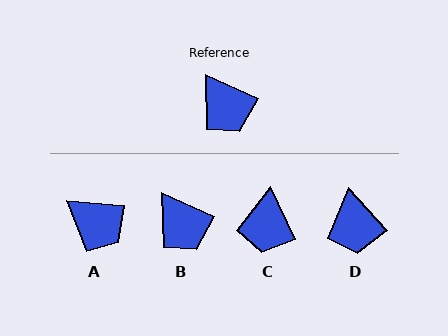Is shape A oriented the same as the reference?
No, it is off by about 20 degrees.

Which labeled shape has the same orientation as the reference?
B.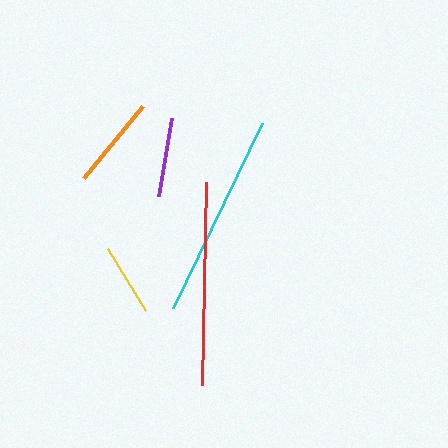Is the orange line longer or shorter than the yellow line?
The orange line is longer than the yellow line.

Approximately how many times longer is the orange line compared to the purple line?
The orange line is approximately 1.2 times the length of the purple line.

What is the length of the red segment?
The red segment is approximately 203 pixels long.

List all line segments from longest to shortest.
From longest to shortest: cyan, red, orange, purple, yellow.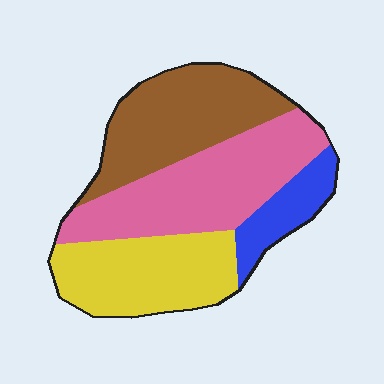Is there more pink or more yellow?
Pink.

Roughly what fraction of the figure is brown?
Brown takes up about one quarter (1/4) of the figure.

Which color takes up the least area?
Blue, at roughly 10%.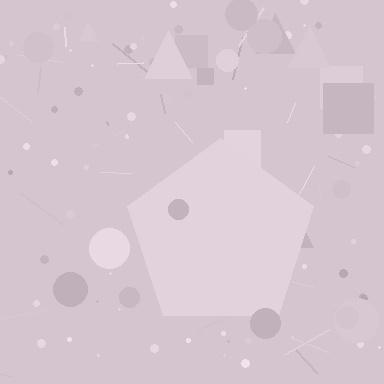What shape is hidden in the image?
A pentagon is hidden in the image.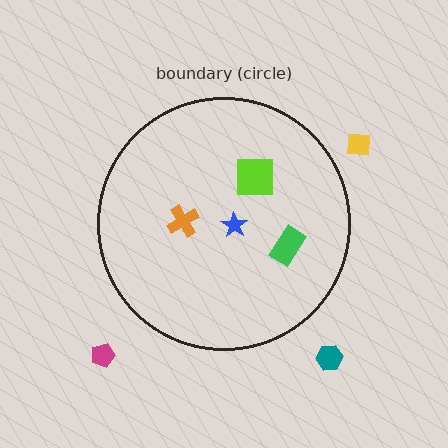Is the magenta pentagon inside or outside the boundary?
Outside.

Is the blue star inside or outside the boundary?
Inside.